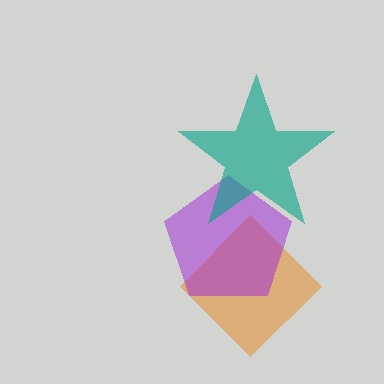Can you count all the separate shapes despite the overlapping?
Yes, there are 3 separate shapes.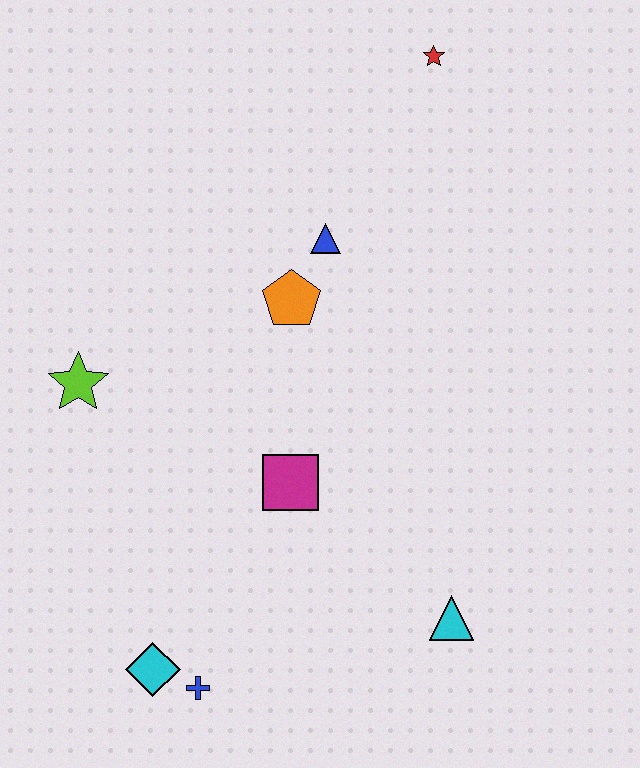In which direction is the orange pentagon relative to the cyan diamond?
The orange pentagon is above the cyan diamond.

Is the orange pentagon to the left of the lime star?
No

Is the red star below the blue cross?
No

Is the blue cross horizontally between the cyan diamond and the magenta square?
Yes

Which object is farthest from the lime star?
The red star is farthest from the lime star.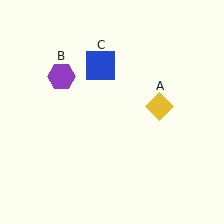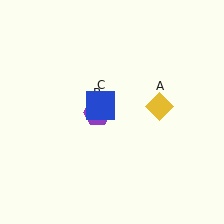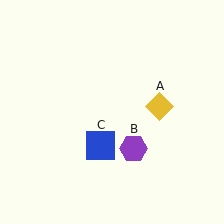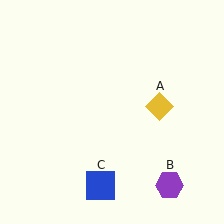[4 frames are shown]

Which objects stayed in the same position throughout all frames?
Yellow diamond (object A) remained stationary.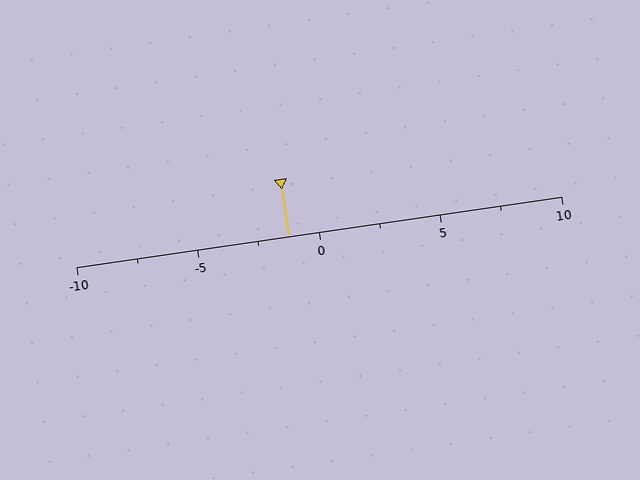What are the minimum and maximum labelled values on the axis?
The axis runs from -10 to 10.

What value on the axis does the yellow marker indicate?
The marker indicates approximately -1.2.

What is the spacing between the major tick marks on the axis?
The major ticks are spaced 5 apart.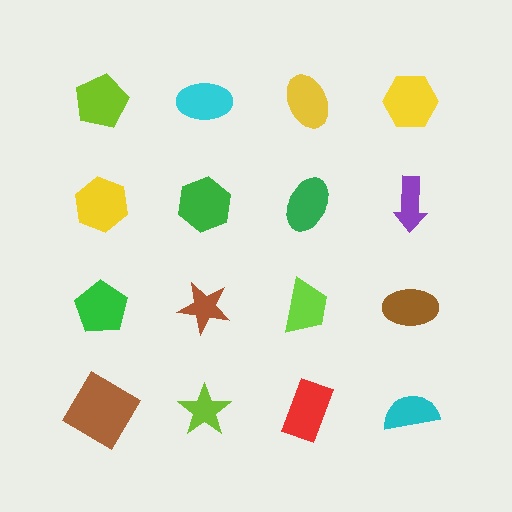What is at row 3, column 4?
A brown ellipse.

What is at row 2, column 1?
A yellow hexagon.